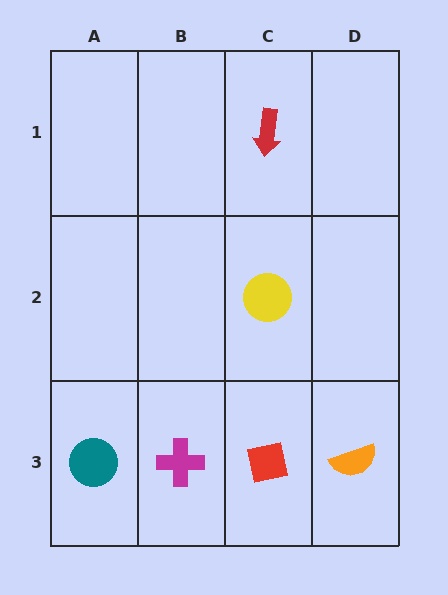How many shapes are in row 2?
1 shape.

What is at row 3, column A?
A teal circle.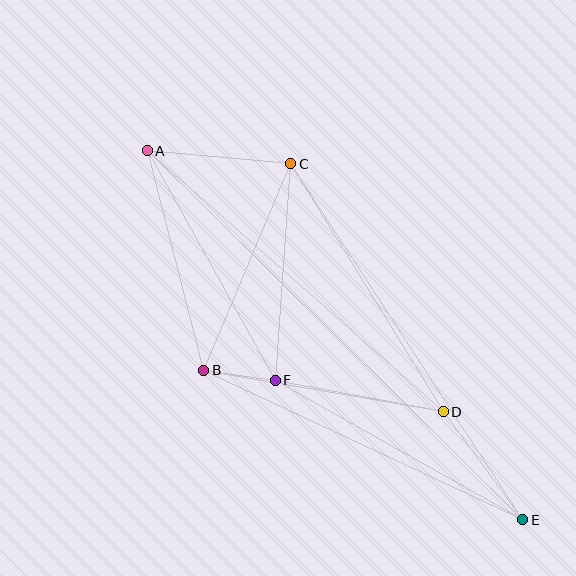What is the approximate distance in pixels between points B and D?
The distance between B and D is approximately 243 pixels.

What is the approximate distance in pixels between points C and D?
The distance between C and D is approximately 291 pixels.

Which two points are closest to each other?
Points B and F are closest to each other.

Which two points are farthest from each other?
Points A and E are farthest from each other.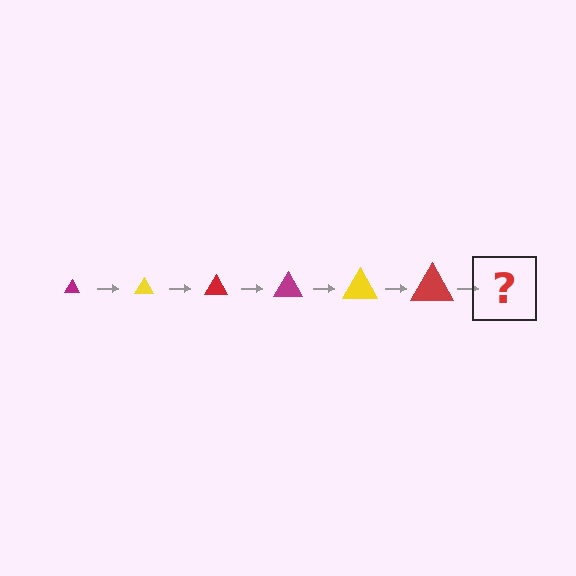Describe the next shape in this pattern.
It should be a magenta triangle, larger than the previous one.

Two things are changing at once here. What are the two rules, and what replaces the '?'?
The two rules are that the triangle grows larger each step and the color cycles through magenta, yellow, and red. The '?' should be a magenta triangle, larger than the previous one.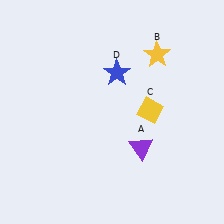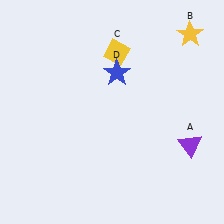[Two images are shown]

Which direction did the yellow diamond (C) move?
The yellow diamond (C) moved up.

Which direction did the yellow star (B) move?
The yellow star (B) moved right.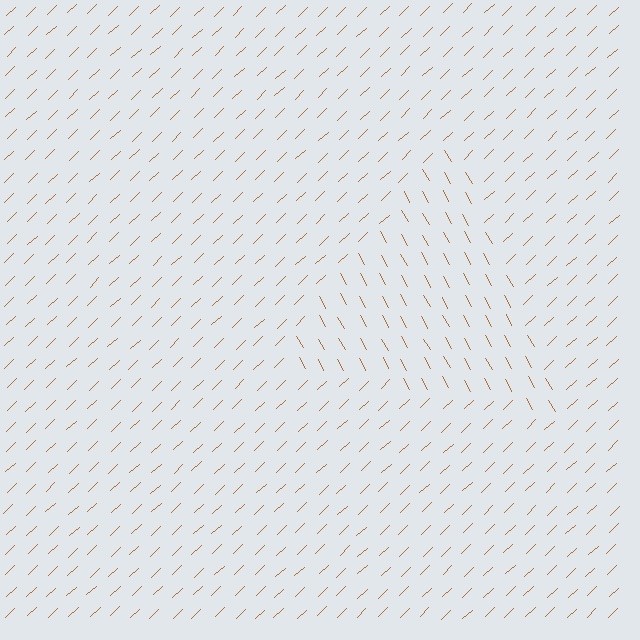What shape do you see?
I see a triangle.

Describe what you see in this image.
The image is filled with small brown line segments. A triangle region in the image has lines oriented differently from the surrounding lines, creating a visible texture boundary.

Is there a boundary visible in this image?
Yes, there is a texture boundary formed by a change in line orientation.